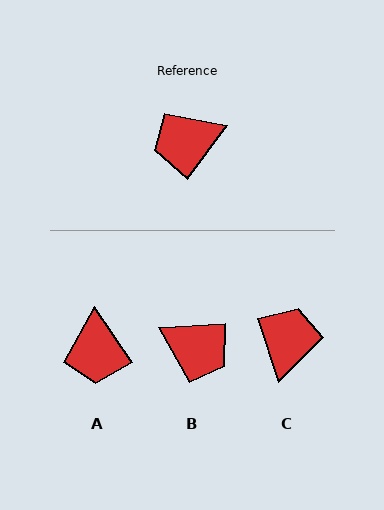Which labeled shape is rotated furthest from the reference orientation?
B, about 130 degrees away.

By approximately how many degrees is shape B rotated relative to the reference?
Approximately 130 degrees counter-clockwise.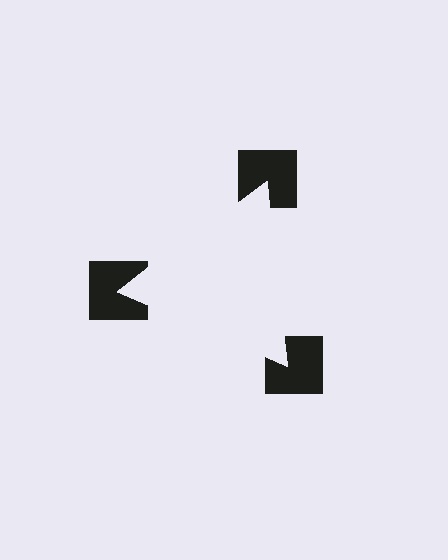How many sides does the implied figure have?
3 sides.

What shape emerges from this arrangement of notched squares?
An illusory triangle — its edges are inferred from the aligned wedge cuts in the notched squares, not physically drawn.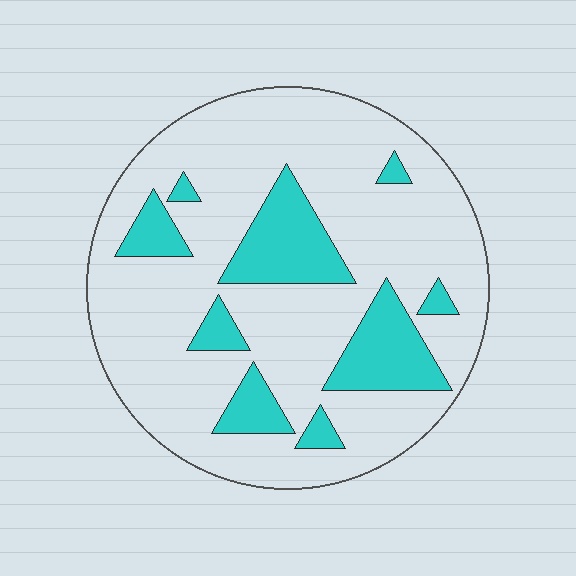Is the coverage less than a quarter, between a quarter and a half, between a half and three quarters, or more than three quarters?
Less than a quarter.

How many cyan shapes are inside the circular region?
9.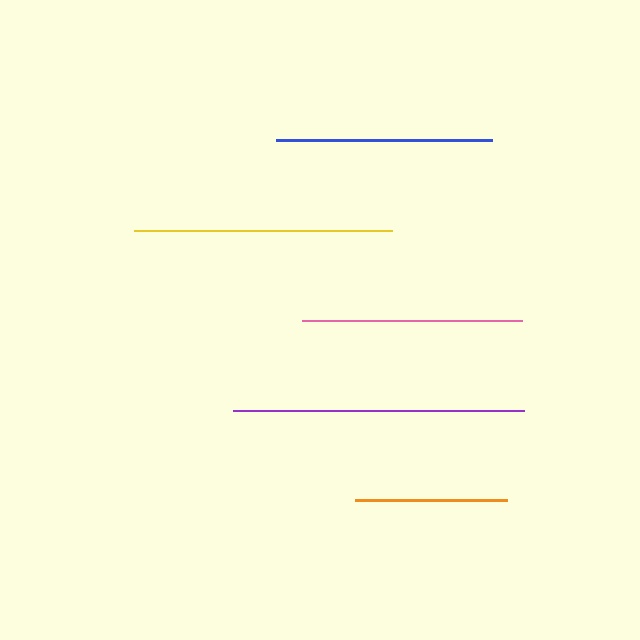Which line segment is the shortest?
The orange line is the shortest at approximately 152 pixels.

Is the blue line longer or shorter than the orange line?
The blue line is longer than the orange line.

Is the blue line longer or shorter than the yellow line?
The yellow line is longer than the blue line.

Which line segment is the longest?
The purple line is the longest at approximately 292 pixels.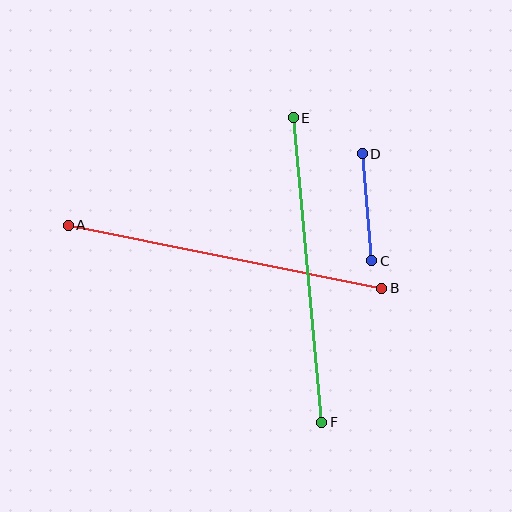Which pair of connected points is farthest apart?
Points A and B are farthest apart.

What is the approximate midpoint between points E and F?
The midpoint is at approximately (307, 270) pixels.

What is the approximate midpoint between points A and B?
The midpoint is at approximately (225, 257) pixels.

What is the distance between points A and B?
The distance is approximately 320 pixels.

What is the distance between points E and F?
The distance is approximately 306 pixels.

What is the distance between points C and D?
The distance is approximately 107 pixels.